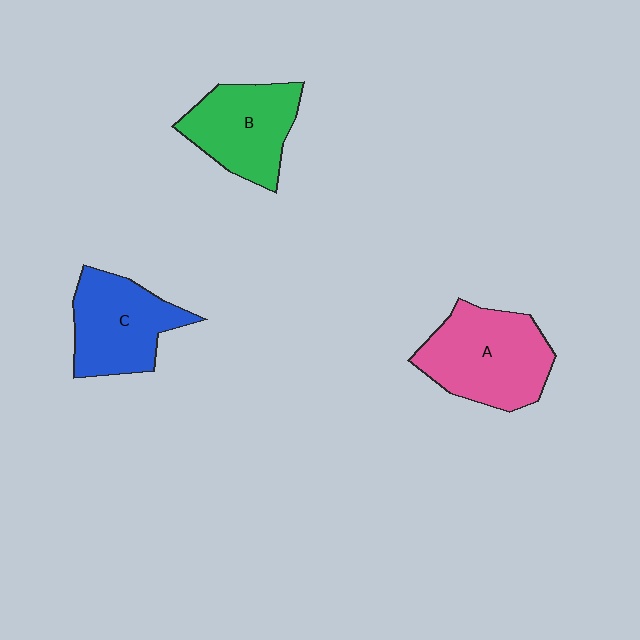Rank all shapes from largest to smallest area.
From largest to smallest: A (pink), C (blue), B (green).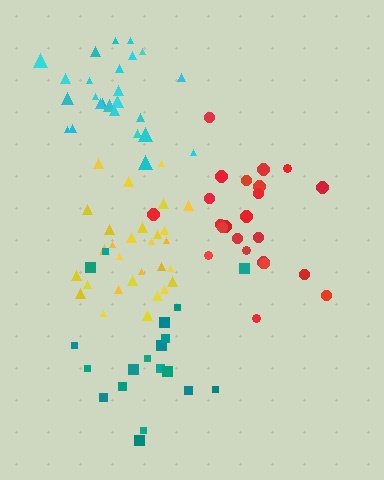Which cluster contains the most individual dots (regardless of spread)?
Yellow (29).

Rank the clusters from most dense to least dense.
yellow, cyan, red, teal.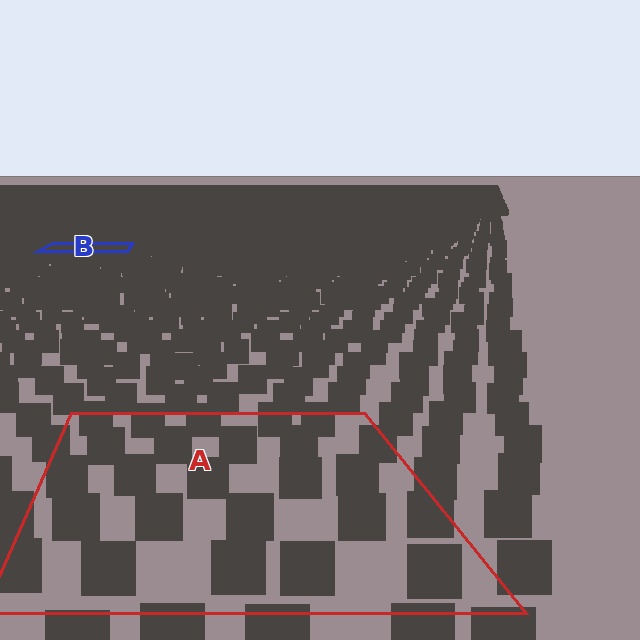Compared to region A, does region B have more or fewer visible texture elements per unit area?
Region B has more texture elements per unit area — they are packed more densely because it is farther away.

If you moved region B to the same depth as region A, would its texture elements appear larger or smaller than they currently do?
They would appear larger. At a closer depth, the same texture elements are projected at a bigger on-screen size.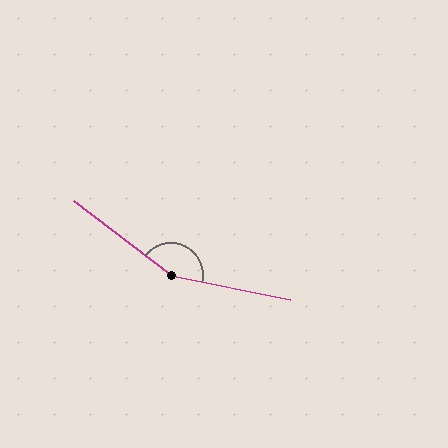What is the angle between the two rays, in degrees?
Approximately 154 degrees.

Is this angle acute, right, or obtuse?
It is obtuse.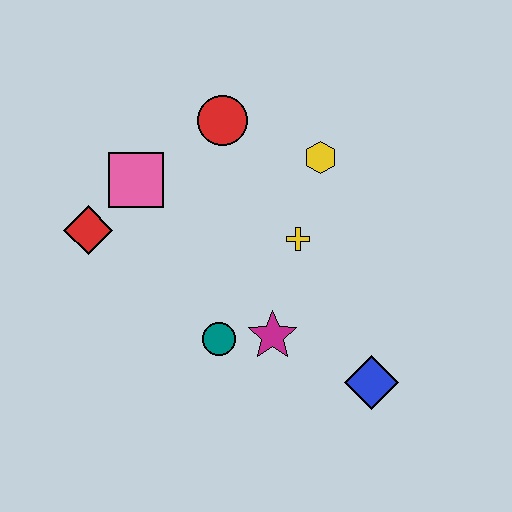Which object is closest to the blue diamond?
The magenta star is closest to the blue diamond.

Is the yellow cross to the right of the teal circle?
Yes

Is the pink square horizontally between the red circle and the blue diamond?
No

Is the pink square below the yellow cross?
No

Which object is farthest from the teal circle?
The red circle is farthest from the teal circle.